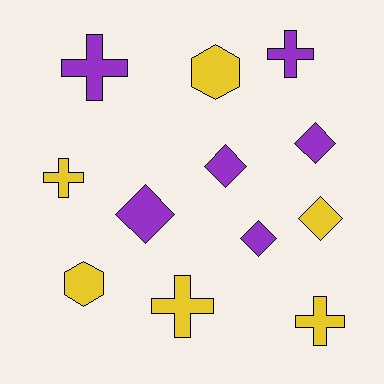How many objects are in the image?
There are 12 objects.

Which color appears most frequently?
Purple, with 6 objects.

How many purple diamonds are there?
There are 4 purple diamonds.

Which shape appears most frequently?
Diamond, with 5 objects.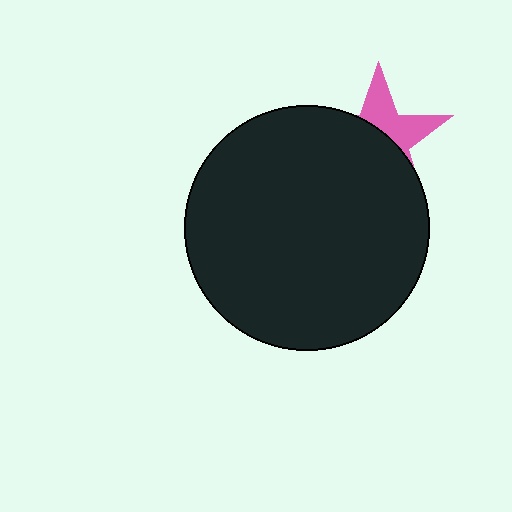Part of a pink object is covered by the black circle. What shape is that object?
It is a star.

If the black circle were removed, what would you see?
You would see the complete pink star.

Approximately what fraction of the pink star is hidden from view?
Roughly 62% of the pink star is hidden behind the black circle.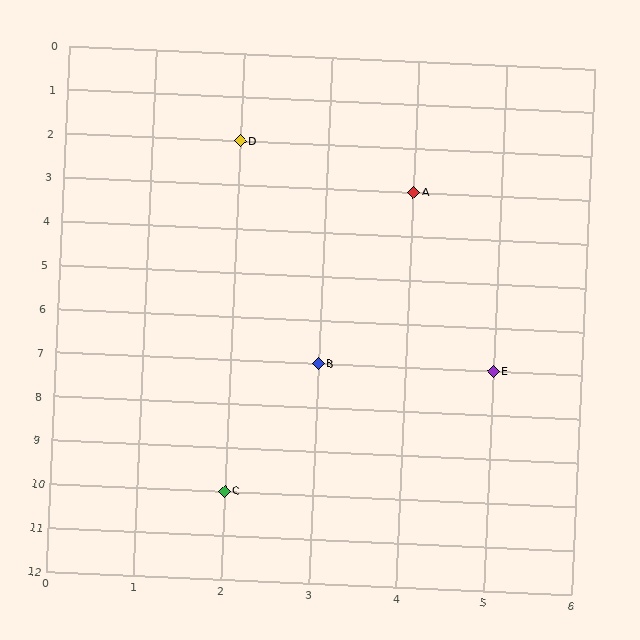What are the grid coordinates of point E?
Point E is at grid coordinates (5, 7).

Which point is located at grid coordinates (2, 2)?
Point D is at (2, 2).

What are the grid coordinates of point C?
Point C is at grid coordinates (2, 10).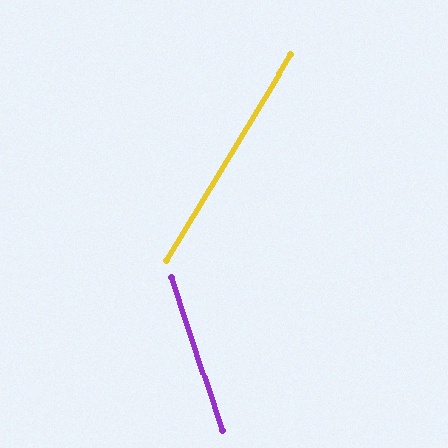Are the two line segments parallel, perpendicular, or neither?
Neither parallel nor perpendicular — they differ by about 50°.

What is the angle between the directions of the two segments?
Approximately 50 degrees.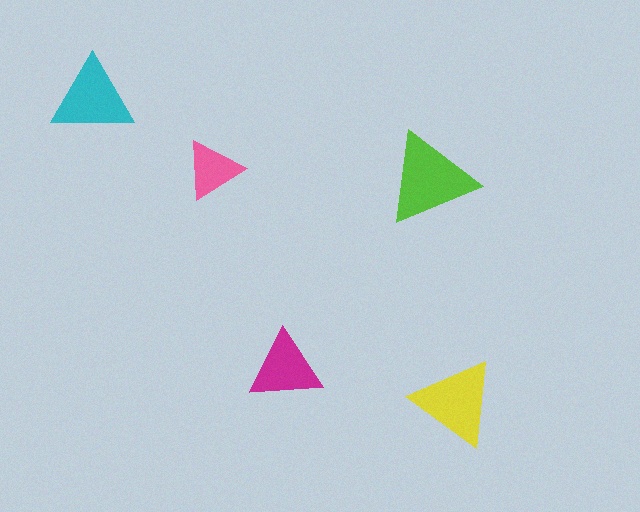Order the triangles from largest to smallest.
the lime one, the yellow one, the cyan one, the magenta one, the pink one.